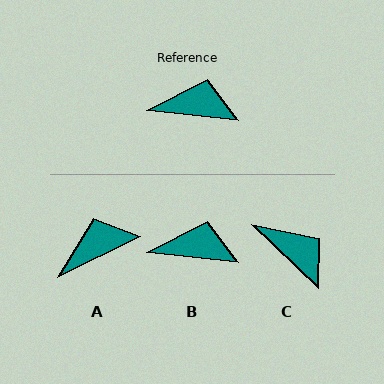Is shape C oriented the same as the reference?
No, it is off by about 38 degrees.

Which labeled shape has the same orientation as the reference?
B.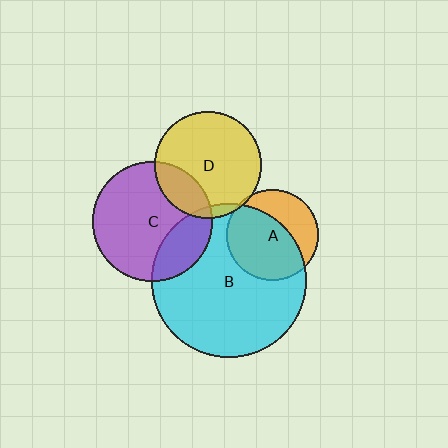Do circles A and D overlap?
Yes.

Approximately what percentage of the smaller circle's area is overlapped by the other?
Approximately 5%.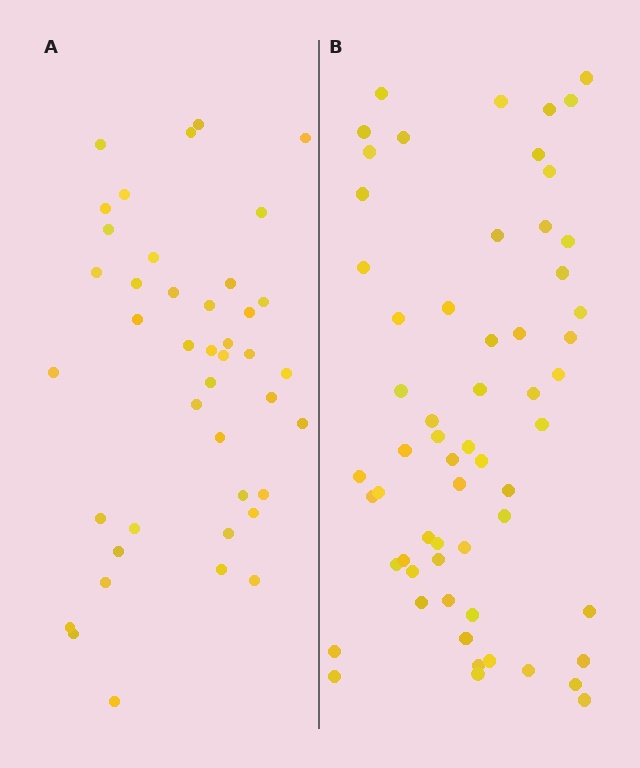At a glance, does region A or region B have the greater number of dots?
Region B (the right region) has more dots.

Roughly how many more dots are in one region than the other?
Region B has approximately 20 more dots than region A.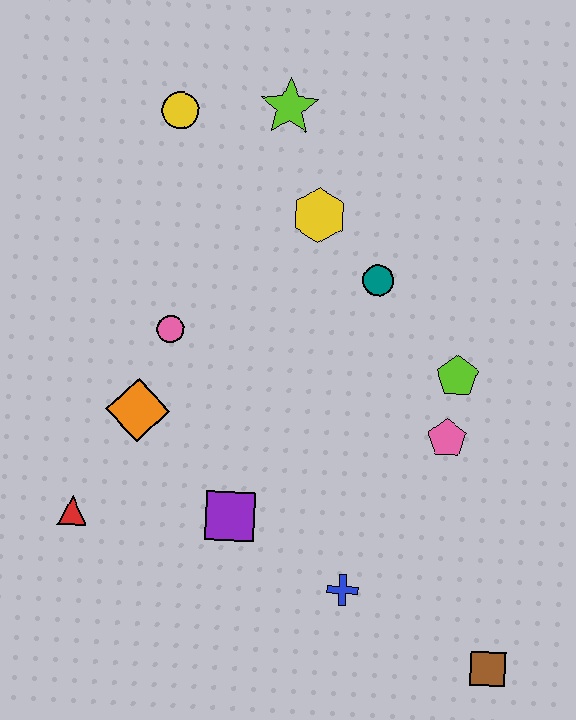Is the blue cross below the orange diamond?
Yes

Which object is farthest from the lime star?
The brown square is farthest from the lime star.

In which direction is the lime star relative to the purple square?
The lime star is above the purple square.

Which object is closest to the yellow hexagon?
The teal circle is closest to the yellow hexagon.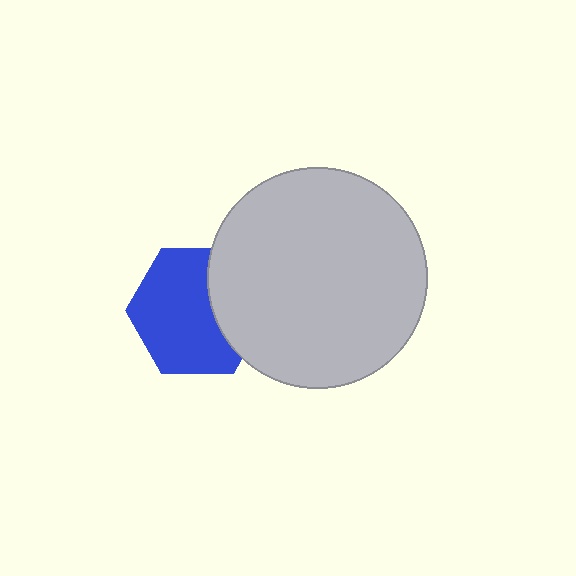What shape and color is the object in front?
The object in front is a light gray circle.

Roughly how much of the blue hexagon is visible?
Most of it is visible (roughly 69%).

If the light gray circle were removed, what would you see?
You would see the complete blue hexagon.